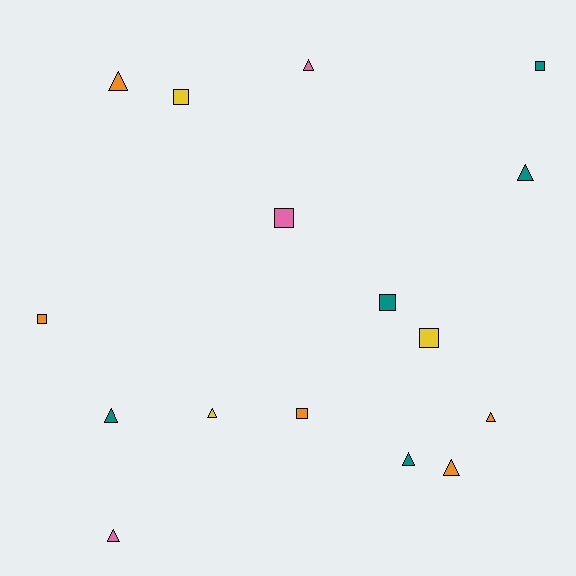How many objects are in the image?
There are 16 objects.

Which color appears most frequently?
Teal, with 5 objects.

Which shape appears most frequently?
Triangle, with 9 objects.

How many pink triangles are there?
There are 2 pink triangles.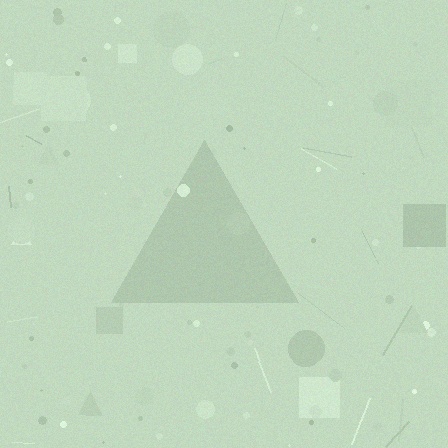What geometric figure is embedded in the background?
A triangle is embedded in the background.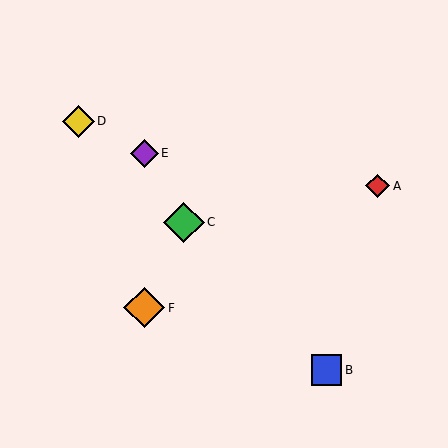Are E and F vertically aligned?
Yes, both are at x≈144.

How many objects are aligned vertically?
2 objects (E, F) are aligned vertically.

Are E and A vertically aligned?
No, E is at x≈144 and A is at x≈378.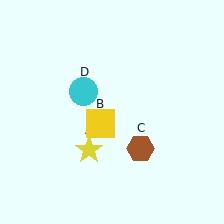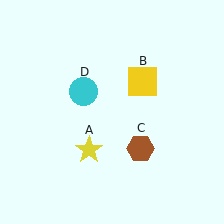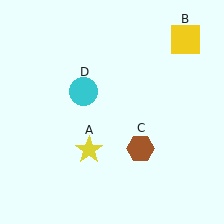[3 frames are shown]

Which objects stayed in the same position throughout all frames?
Yellow star (object A) and brown hexagon (object C) and cyan circle (object D) remained stationary.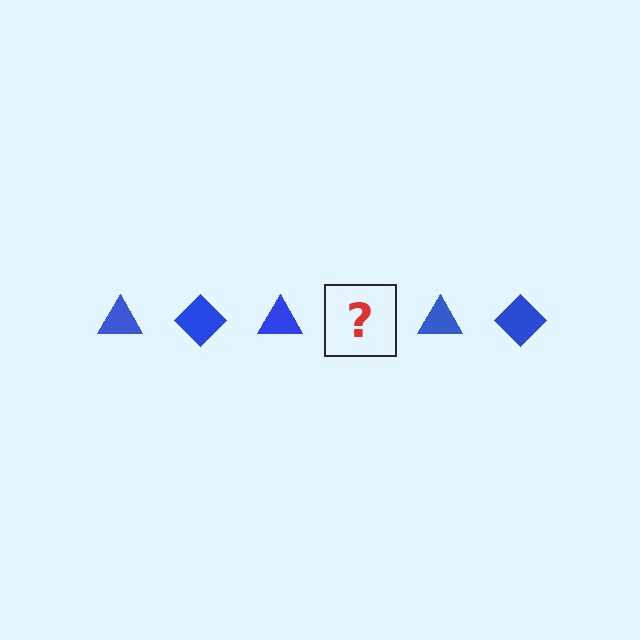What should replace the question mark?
The question mark should be replaced with a blue diamond.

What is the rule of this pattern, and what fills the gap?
The rule is that the pattern cycles through triangle, diamond shapes in blue. The gap should be filled with a blue diamond.